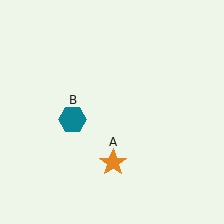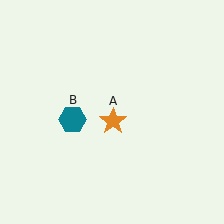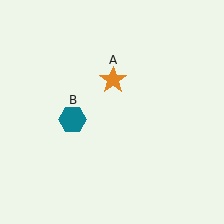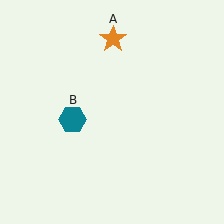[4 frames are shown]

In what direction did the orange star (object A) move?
The orange star (object A) moved up.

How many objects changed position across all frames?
1 object changed position: orange star (object A).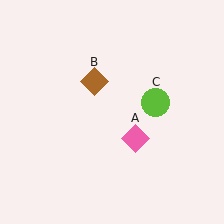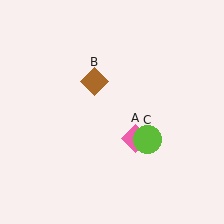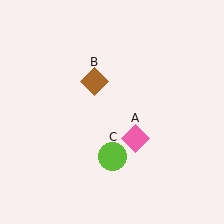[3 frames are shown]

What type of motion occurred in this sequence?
The lime circle (object C) rotated clockwise around the center of the scene.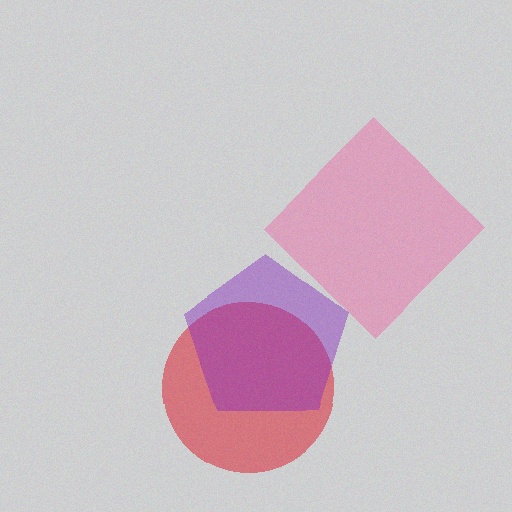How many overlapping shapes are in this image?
There are 3 overlapping shapes in the image.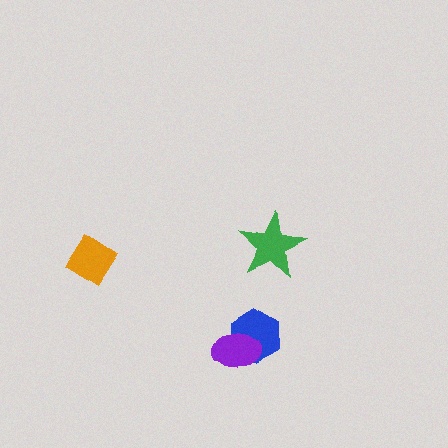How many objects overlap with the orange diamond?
0 objects overlap with the orange diamond.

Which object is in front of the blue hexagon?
The purple ellipse is in front of the blue hexagon.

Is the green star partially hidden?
No, no other shape covers it.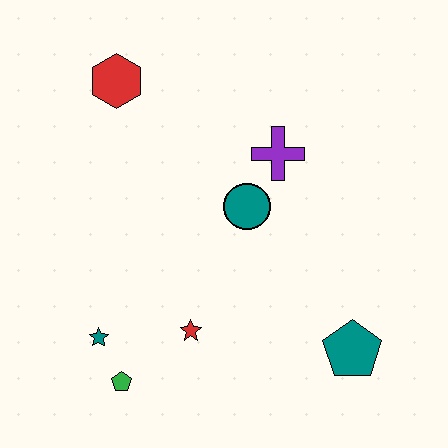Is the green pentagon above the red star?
No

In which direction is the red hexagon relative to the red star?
The red hexagon is above the red star.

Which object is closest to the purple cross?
The teal circle is closest to the purple cross.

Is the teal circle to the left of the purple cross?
Yes